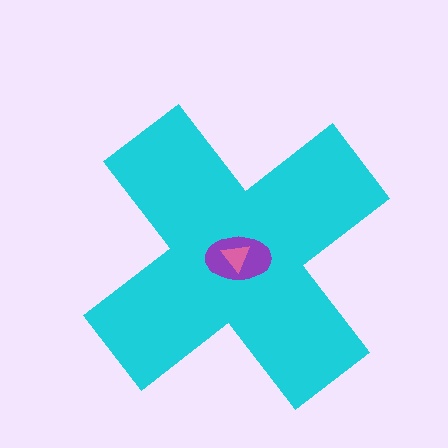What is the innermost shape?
The pink triangle.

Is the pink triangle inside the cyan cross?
Yes.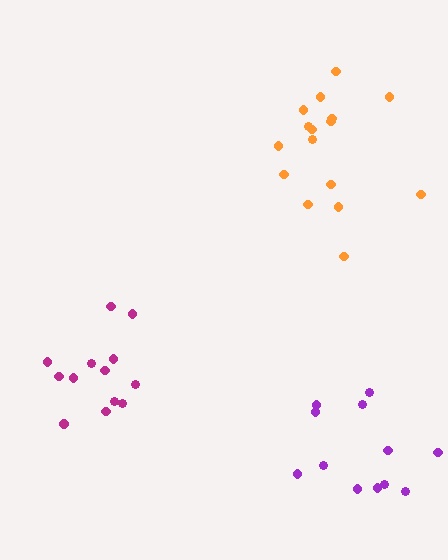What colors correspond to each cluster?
The clusters are colored: magenta, purple, orange.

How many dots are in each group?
Group 1: 13 dots, Group 2: 12 dots, Group 3: 16 dots (41 total).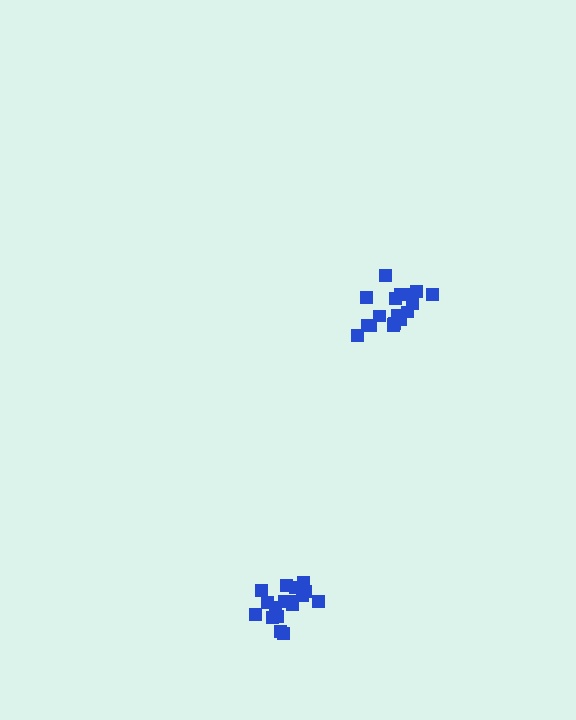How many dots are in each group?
Group 1: 17 dots, Group 2: 19 dots (36 total).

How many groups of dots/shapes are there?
There are 2 groups.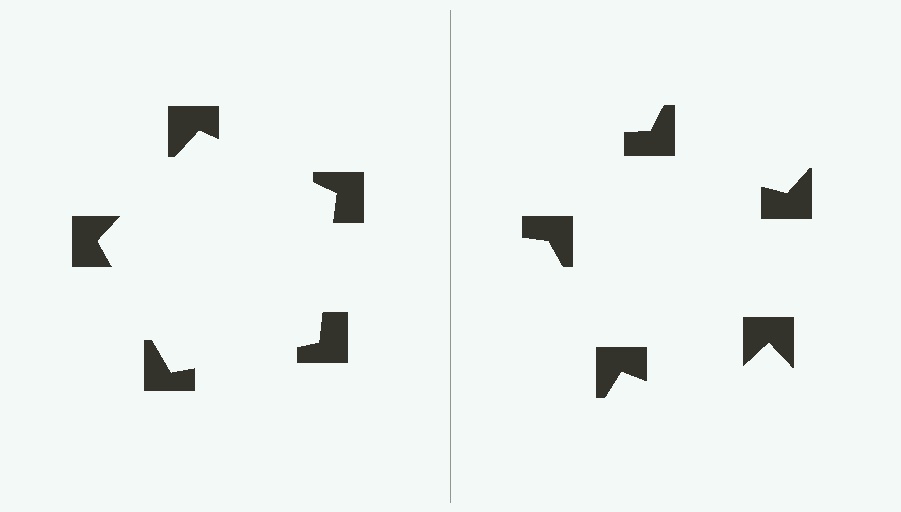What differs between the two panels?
The notched squares are positioned identically on both sides; only the wedge orientations differ. On the left they align to a pentagon; on the right they are misaligned.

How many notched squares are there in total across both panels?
10 — 5 on each side.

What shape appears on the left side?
An illusory pentagon.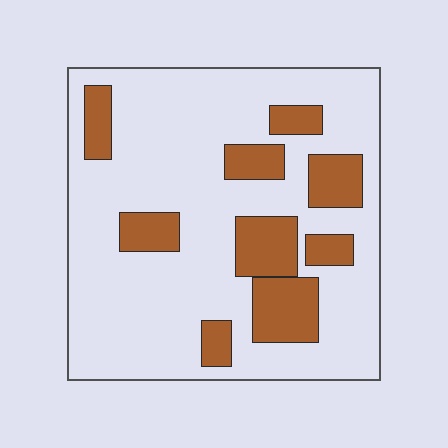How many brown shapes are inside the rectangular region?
9.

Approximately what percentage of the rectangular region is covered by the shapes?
Approximately 25%.